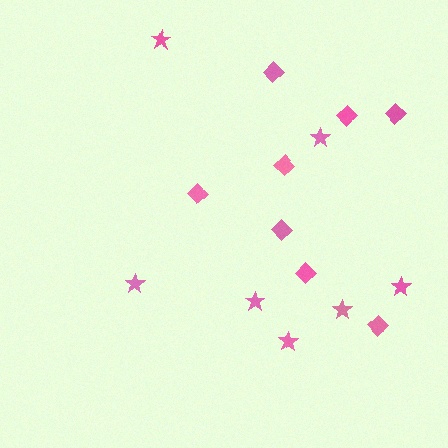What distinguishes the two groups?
There are 2 groups: one group of diamonds (8) and one group of stars (7).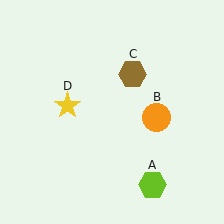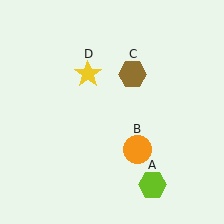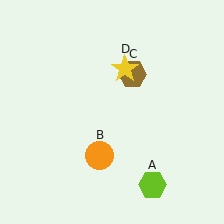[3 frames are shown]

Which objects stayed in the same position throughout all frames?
Lime hexagon (object A) and brown hexagon (object C) remained stationary.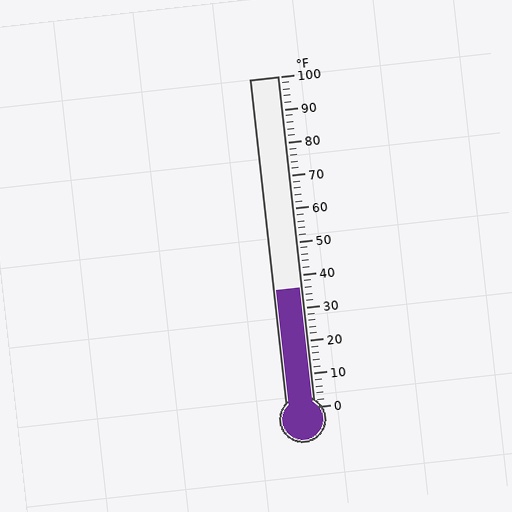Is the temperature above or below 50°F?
The temperature is below 50°F.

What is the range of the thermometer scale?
The thermometer scale ranges from 0°F to 100°F.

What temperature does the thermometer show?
The thermometer shows approximately 36°F.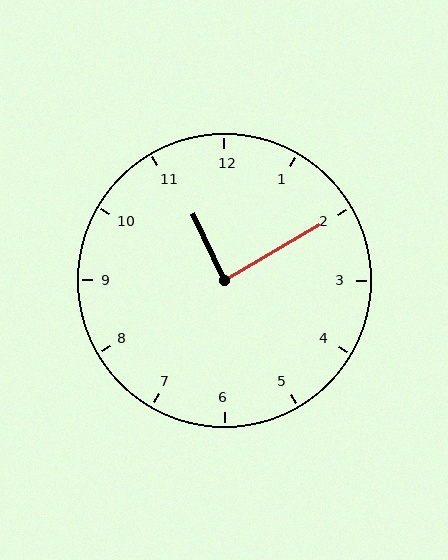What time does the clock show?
11:10.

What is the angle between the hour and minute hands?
Approximately 85 degrees.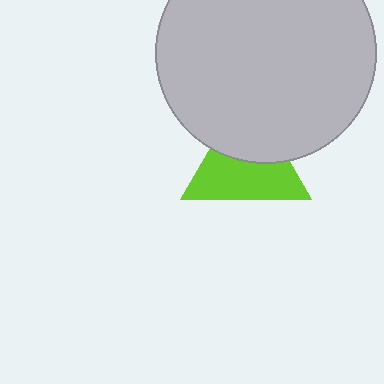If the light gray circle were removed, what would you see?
You would see the complete lime triangle.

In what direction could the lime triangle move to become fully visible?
The lime triangle could move down. That would shift it out from behind the light gray circle entirely.